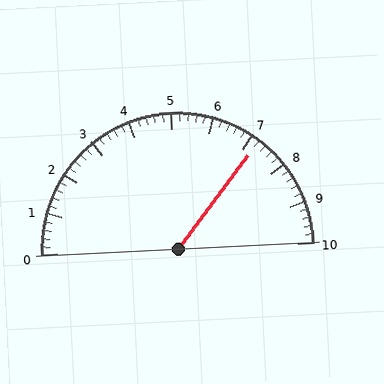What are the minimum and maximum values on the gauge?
The gauge ranges from 0 to 10.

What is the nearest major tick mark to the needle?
The nearest major tick mark is 7.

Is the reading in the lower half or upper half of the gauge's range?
The reading is in the upper half of the range (0 to 10).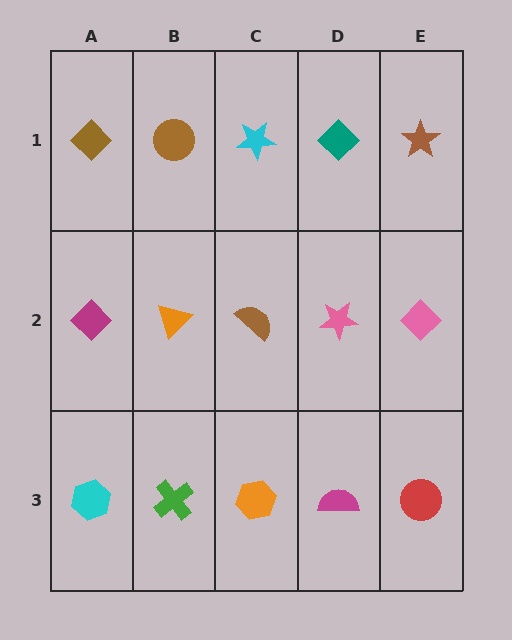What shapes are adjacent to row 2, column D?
A teal diamond (row 1, column D), a magenta semicircle (row 3, column D), a brown semicircle (row 2, column C), a pink diamond (row 2, column E).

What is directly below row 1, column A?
A magenta diamond.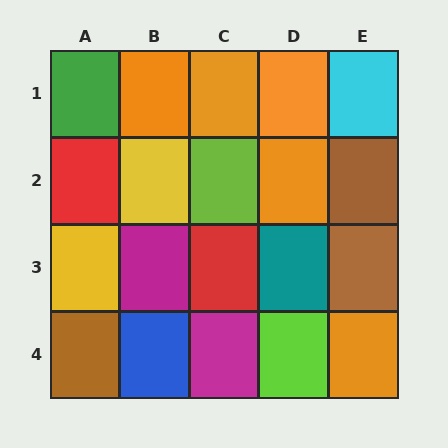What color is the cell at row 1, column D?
Orange.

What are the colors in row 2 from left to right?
Red, yellow, lime, orange, brown.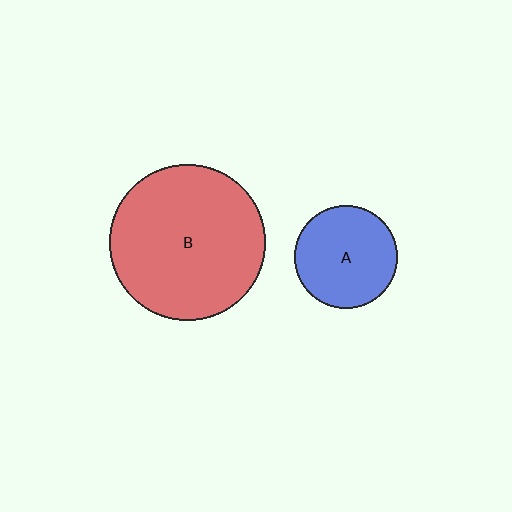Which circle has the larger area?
Circle B (red).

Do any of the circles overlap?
No, none of the circles overlap.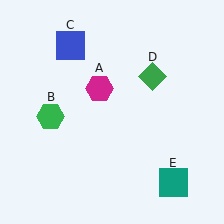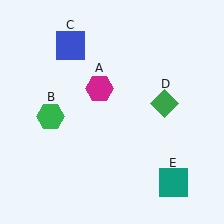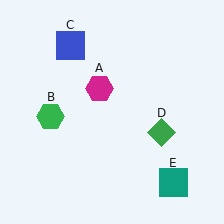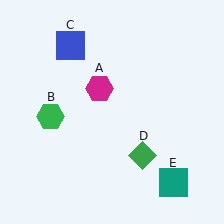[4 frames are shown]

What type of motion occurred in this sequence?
The green diamond (object D) rotated clockwise around the center of the scene.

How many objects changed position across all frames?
1 object changed position: green diamond (object D).